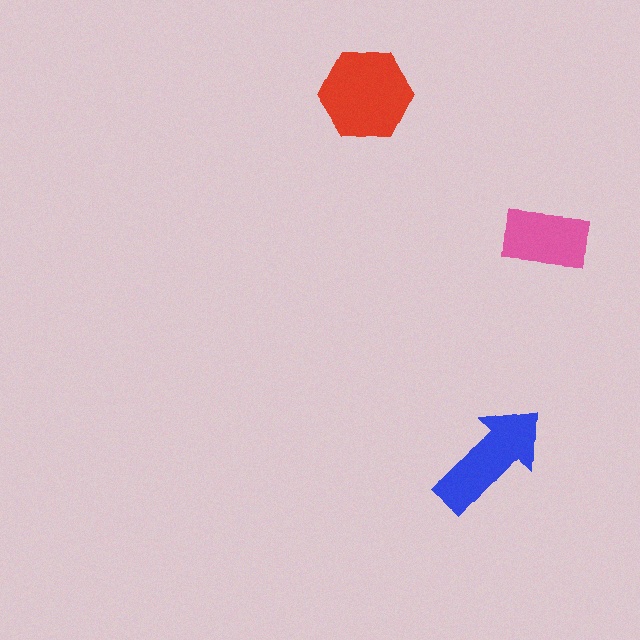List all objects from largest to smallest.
The red hexagon, the blue arrow, the pink rectangle.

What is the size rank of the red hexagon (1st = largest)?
1st.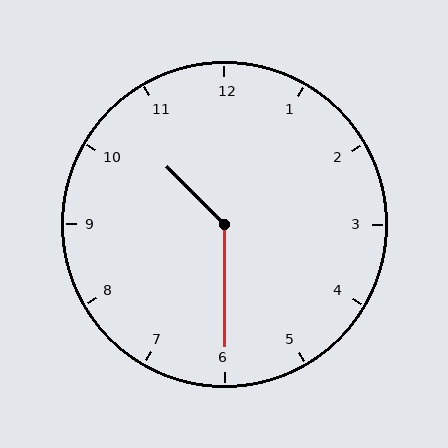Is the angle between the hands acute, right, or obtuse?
It is obtuse.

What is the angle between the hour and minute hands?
Approximately 135 degrees.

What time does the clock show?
10:30.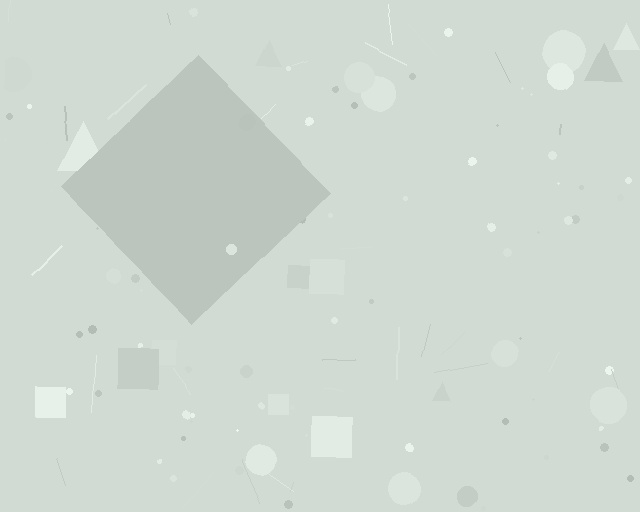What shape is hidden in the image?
A diamond is hidden in the image.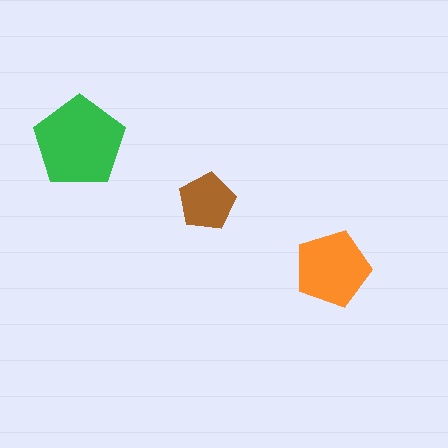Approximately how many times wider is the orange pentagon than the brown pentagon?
About 1.5 times wider.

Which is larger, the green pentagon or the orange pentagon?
The green one.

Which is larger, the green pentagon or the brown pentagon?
The green one.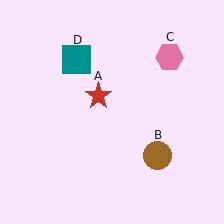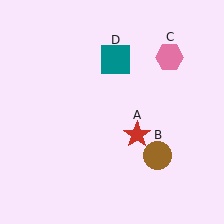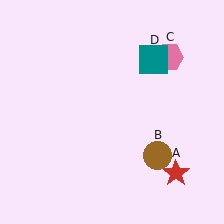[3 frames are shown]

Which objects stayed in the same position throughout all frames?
Brown circle (object B) and pink hexagon (object C) remained stationary.